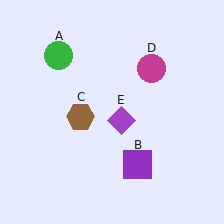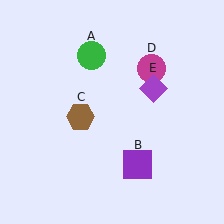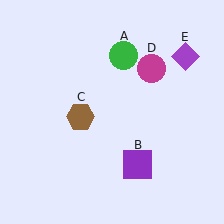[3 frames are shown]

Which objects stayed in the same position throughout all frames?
Purple square (object B) and brown hexagon (object C) and magenta circle (object D) remained stationary.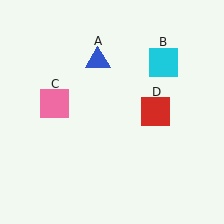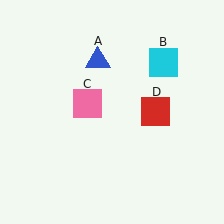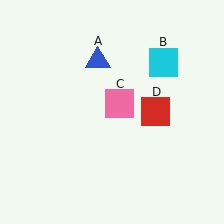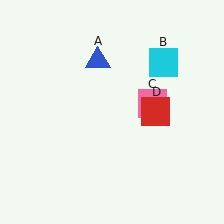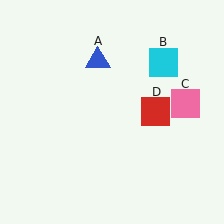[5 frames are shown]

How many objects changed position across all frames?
1 object changed position: pink square (object C).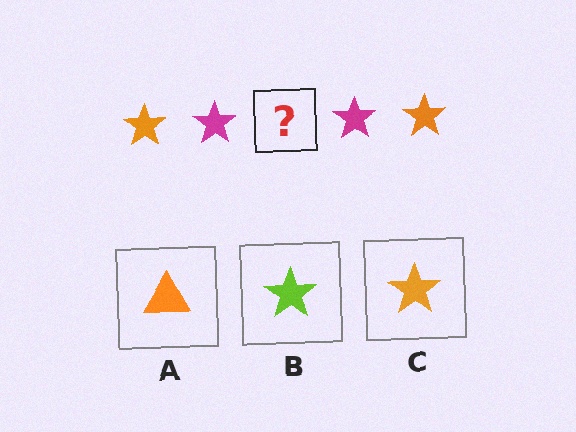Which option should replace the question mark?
Option C.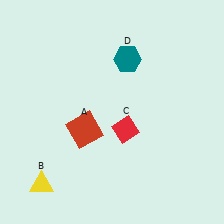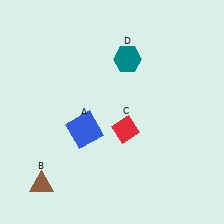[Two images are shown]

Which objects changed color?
A changed from red to blue. B changed from yellow to brown.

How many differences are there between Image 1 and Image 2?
There are 2 differences between the two images.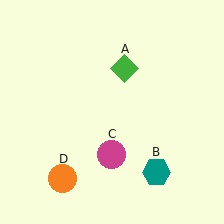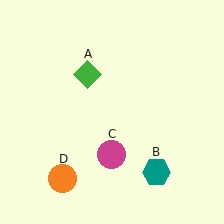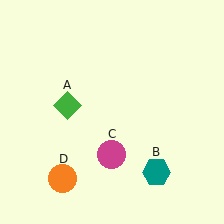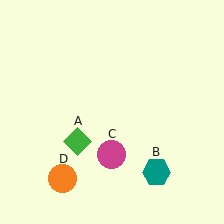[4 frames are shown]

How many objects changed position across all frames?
1 object changed position: green diamond (object A).